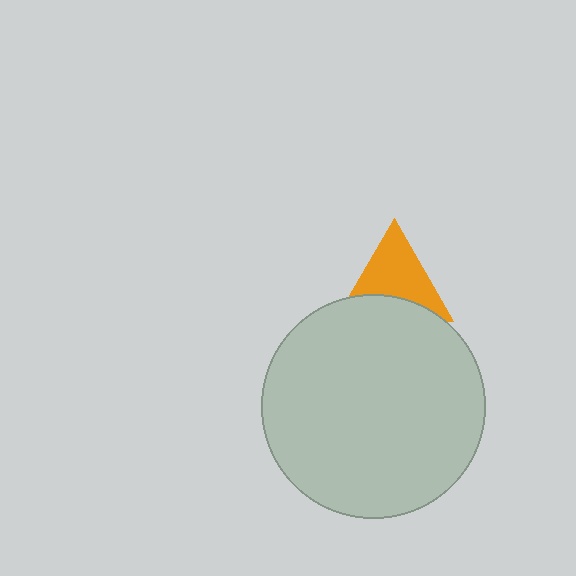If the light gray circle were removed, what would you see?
You would see the complete orange triangle.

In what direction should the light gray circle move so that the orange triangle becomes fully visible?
The light gray circle should move down. That is the shortest direction to clear the overlap and leave the orange triangle fully visible.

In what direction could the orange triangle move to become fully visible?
The orange triangle could move up. That would shift it out from behind the light gray circle entirely.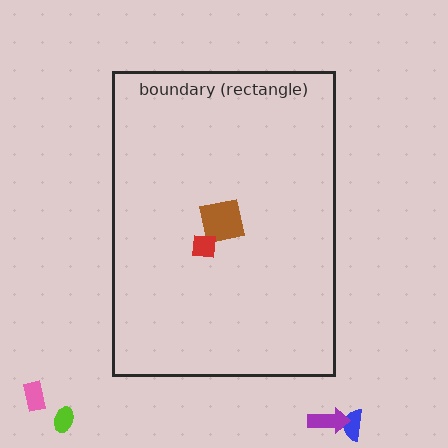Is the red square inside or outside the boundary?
Inside.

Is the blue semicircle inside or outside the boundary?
Outside.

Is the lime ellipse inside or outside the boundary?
Outside.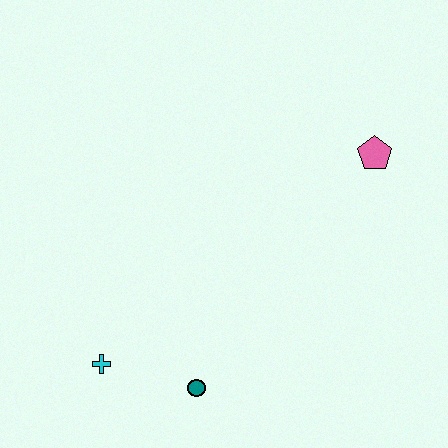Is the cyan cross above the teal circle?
Yes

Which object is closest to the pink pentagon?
The teal circle is closest to the pink pentagon.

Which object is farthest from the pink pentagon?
The cyan cross is farthest from the pink pentagon.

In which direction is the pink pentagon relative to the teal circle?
The pink pentagon is above the teal circle.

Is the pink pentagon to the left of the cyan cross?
No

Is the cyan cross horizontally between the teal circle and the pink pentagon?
No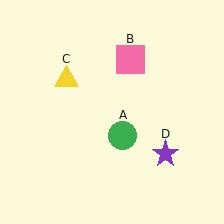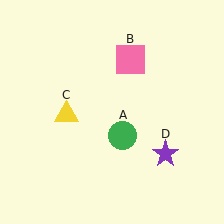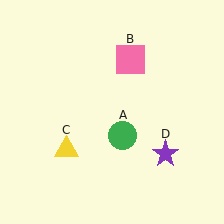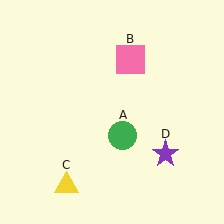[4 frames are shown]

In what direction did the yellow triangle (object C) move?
The yellow triangle (object C) moved down.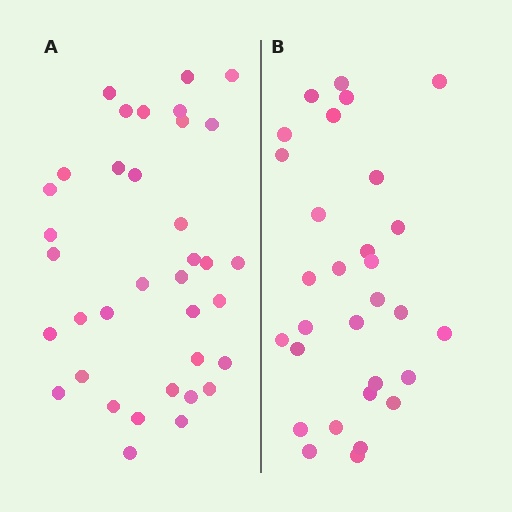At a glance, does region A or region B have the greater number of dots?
Region A (the left region) has more dots.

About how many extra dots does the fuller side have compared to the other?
Region A has about 6 more dots than region B.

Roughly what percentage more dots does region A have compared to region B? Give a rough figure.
About 20% more.